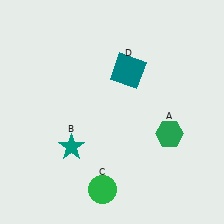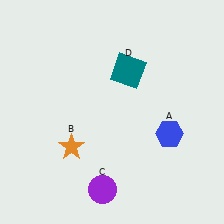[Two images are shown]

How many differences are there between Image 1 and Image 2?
There are 3 differences between the two images.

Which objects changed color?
A changed from green to blue. B changed from teal to orange. C changed from green to purple.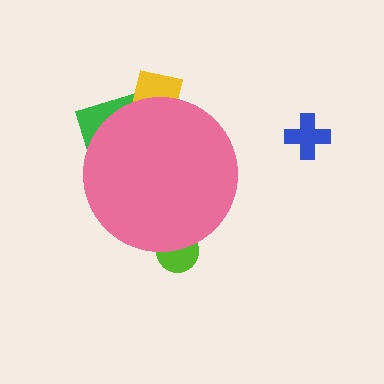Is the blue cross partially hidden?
No, the blue cross is fully visible.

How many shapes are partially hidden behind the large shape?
3 shapes are partially hidden.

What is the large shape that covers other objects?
A pink circle.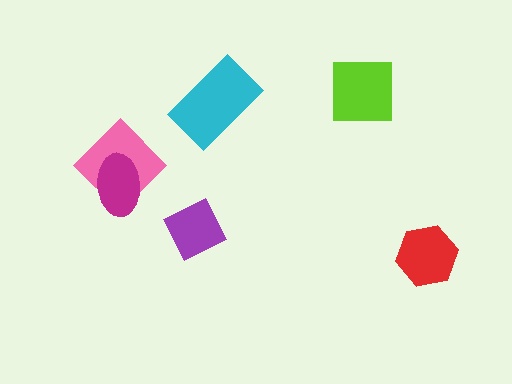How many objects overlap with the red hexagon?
0 objects overlap with the red hexagon.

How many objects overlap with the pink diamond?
1 object overlaps with the pink diamond.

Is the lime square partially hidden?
No, no other shape covers it.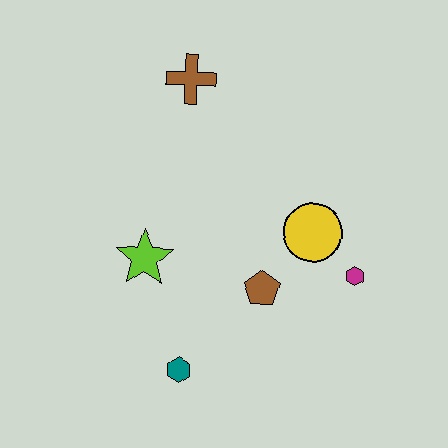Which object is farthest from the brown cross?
The teal hexagon is farthest from the brown cross.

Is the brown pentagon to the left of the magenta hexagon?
Yes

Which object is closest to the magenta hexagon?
The yellow circle is closest to the magenta hexagon.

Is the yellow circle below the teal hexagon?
No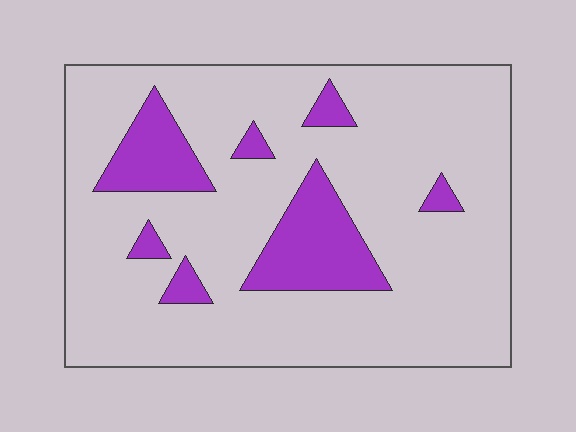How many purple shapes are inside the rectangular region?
7.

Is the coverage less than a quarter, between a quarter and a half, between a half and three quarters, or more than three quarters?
Less than a quarter.